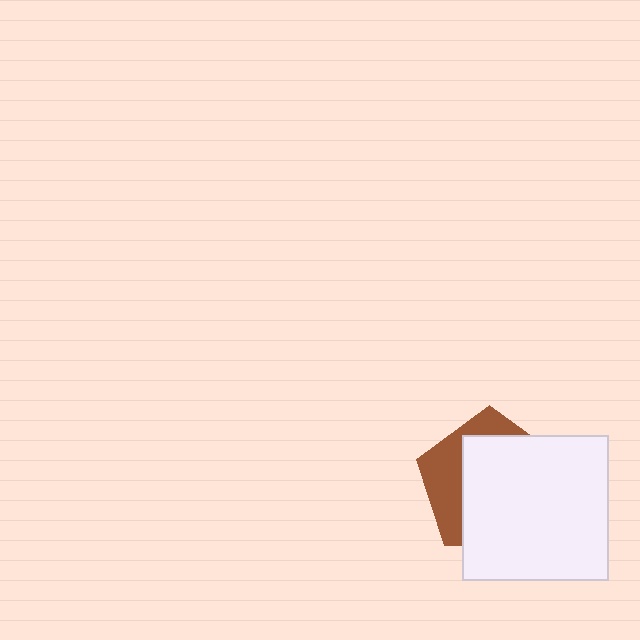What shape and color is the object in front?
The object in front is a white square.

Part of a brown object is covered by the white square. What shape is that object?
It is a pentagon.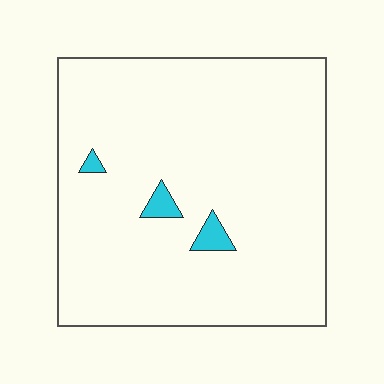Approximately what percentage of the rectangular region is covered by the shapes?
Approximately 5%.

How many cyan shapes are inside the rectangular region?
3.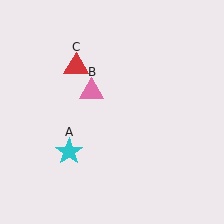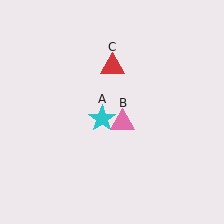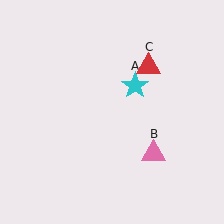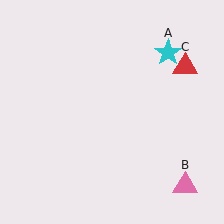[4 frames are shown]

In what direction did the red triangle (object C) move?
The red triangle (object C) moved right.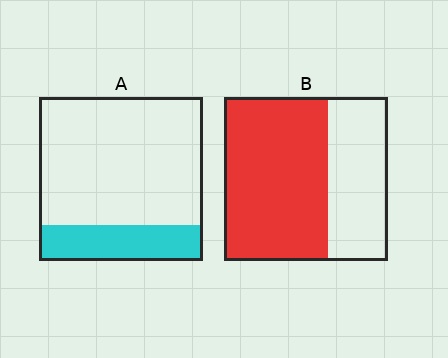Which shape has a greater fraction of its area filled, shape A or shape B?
Shape B.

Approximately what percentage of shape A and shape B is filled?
A is approximately 20% and B is approximately 65%.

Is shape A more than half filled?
No.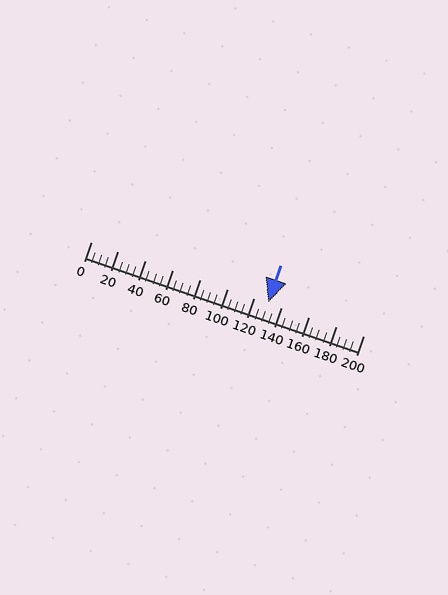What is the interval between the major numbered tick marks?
The major tick marks are spaced 20 units apart.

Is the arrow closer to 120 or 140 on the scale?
The arrow is closer to 140.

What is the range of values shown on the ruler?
The ruler shows values from 0 to 200.